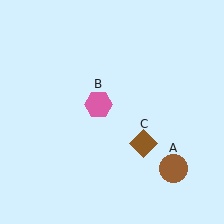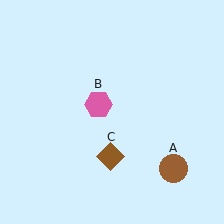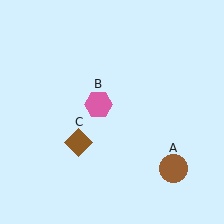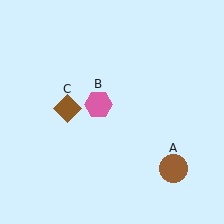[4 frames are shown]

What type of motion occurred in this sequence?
The brown diamond (object C) rotated clockwise around the center of the scene.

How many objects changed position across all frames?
1 object changed position: brown diamond (object C).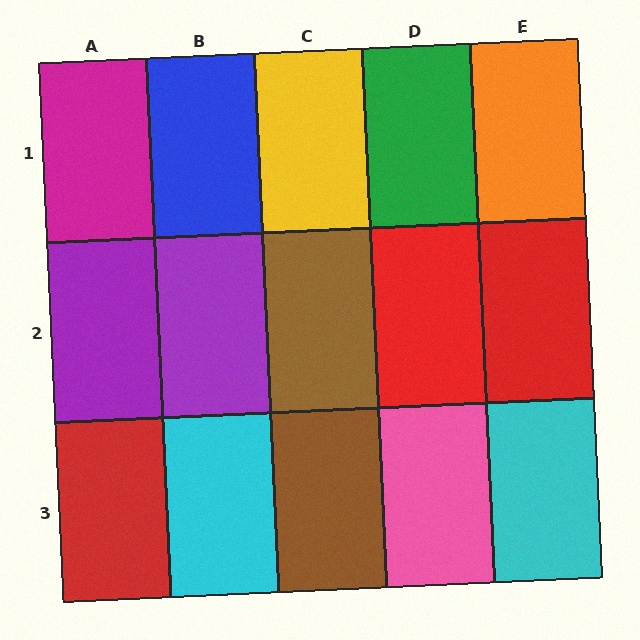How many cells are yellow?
1 cell is yellow.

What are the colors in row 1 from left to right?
Magenta, blue, yellow, green, orange.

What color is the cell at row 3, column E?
Cyan.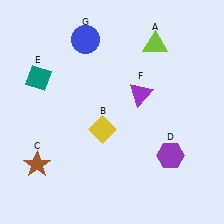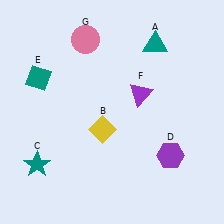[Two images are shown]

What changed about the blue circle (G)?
In Image 1, G is blue. In Image 2, it changed to pink.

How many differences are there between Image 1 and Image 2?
There are 3 differences between the two images.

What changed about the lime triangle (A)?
In Image 1, A is lime. In Image 2, it changed to teal.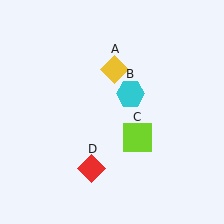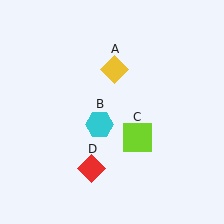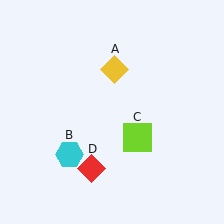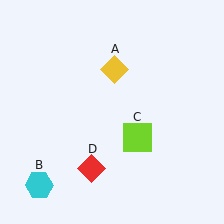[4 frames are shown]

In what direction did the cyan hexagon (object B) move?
The cyan hexagon (object B) moved down and to the left.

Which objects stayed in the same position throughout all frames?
Yellow diamond (object A) and lime square (object C) and red diamond (object D) remained stationary.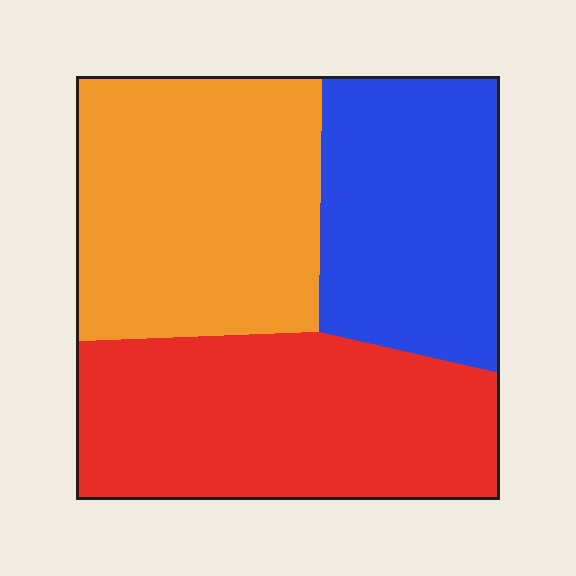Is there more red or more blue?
Red.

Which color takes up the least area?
Blue, at roughly 30%.